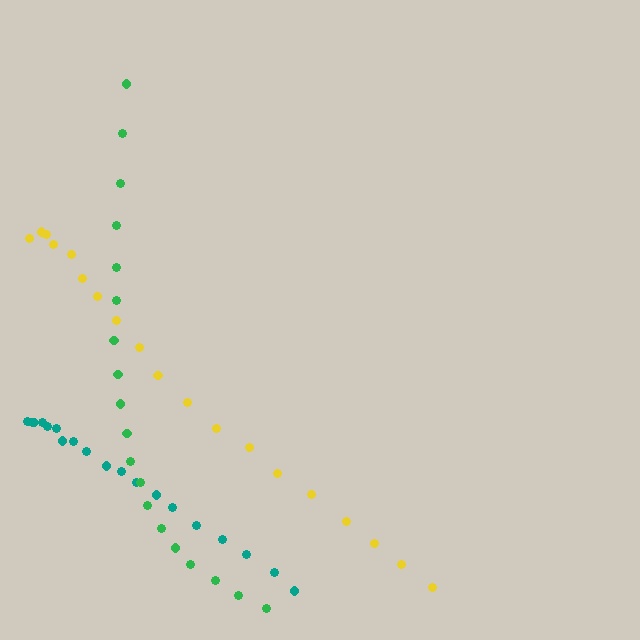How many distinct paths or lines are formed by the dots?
There are 3 distinct paths.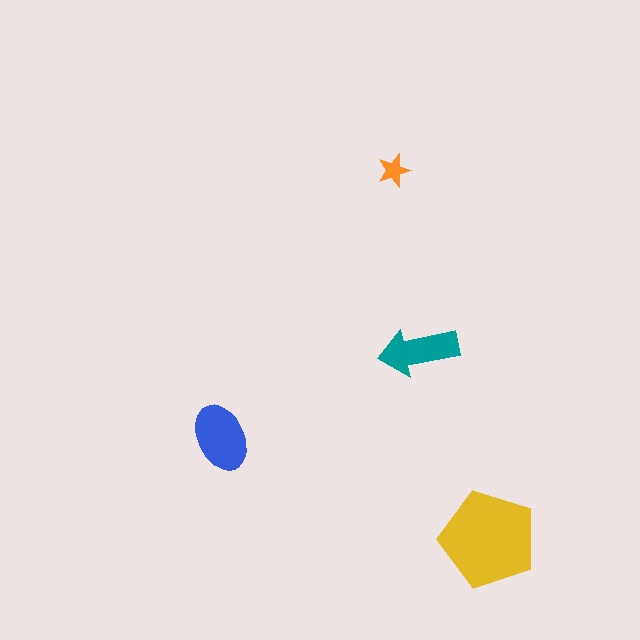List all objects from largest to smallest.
The yellow pentagon, the blue ellipse, the teal arrow, the orange star.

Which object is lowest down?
The yellow pentagon is bottommost.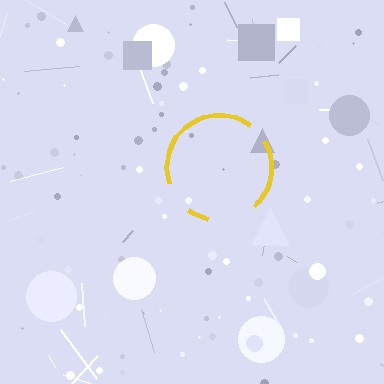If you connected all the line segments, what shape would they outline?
They would outline a circle.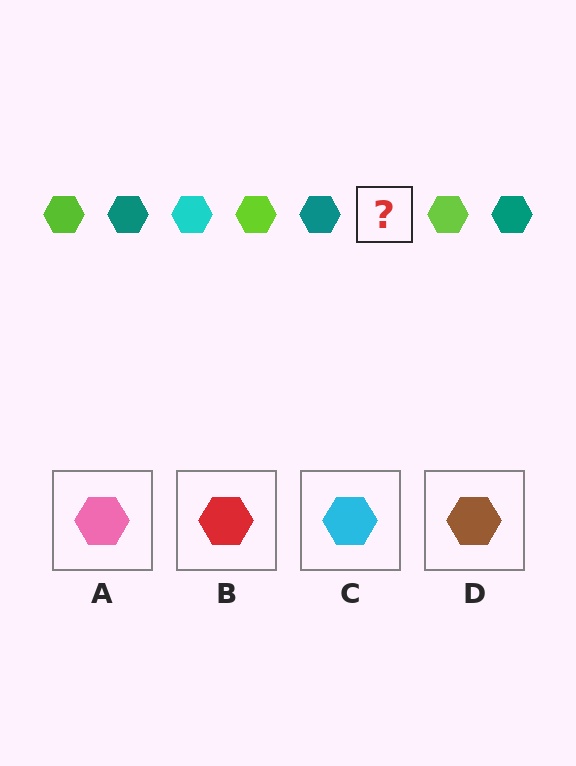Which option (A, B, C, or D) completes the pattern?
C.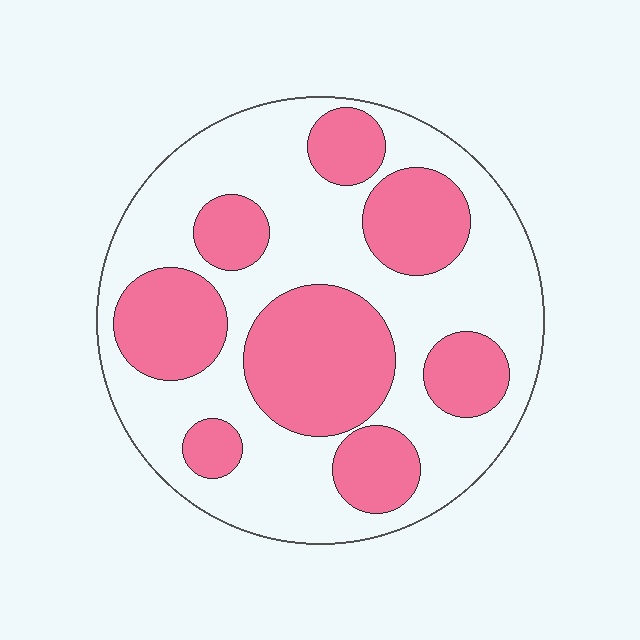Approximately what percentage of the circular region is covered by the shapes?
Approximately 40%.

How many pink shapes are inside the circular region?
8.